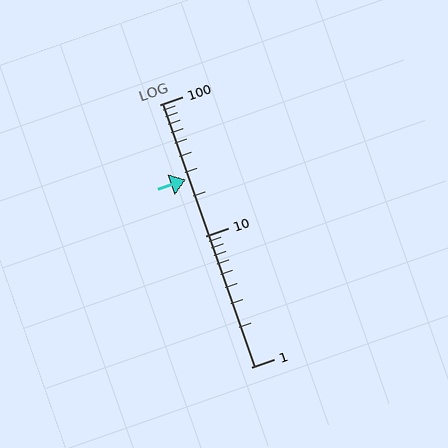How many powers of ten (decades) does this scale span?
The scale spans 2 decades, from 1 to 100.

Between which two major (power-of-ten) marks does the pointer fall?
The pointer is between 10 and 100.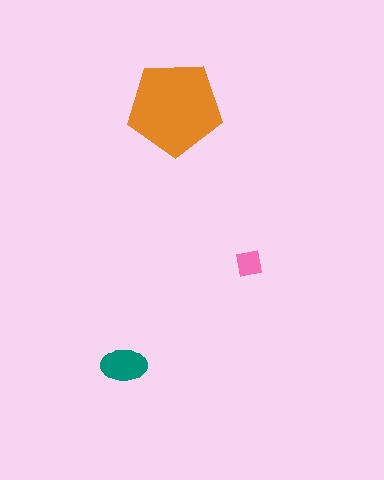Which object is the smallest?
The pink square.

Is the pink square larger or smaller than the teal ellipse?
Smaller.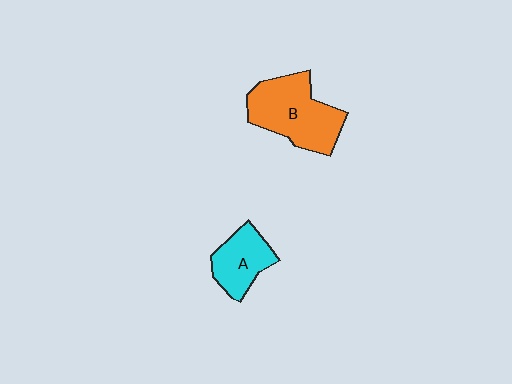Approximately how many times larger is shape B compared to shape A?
Approximately 1.7 times.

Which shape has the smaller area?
Shape A (cyan).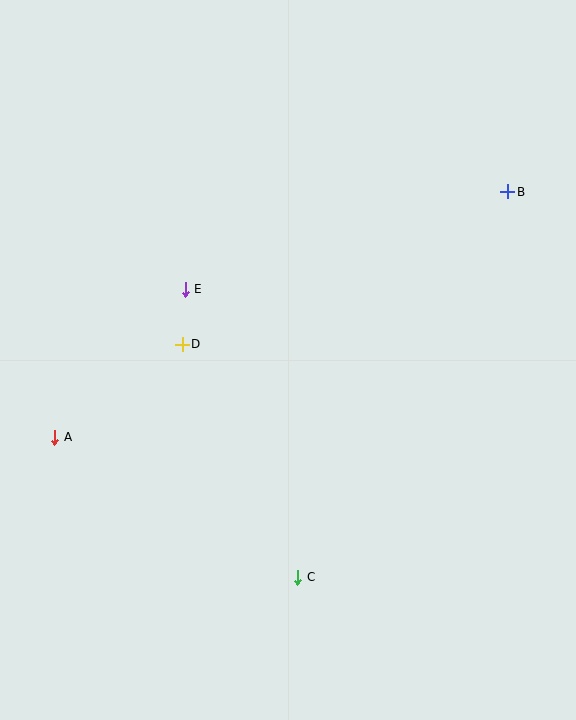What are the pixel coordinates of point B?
Point B is at (508, 192).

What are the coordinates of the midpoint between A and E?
The midpoint between A and E is at (120, 363).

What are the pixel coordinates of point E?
Point E is at (185, 289).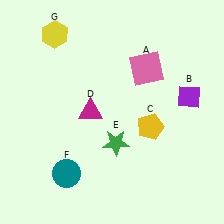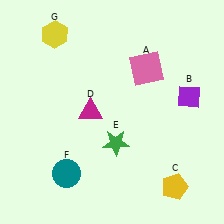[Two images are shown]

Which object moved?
The yellow pentagon (C) moved down.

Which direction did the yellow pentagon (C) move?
The yellow pentagon (C) moved down.